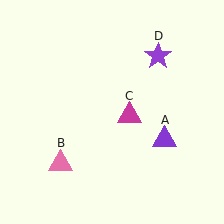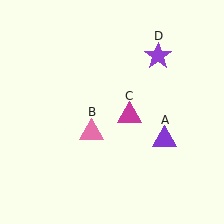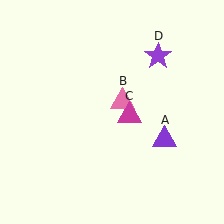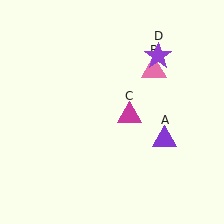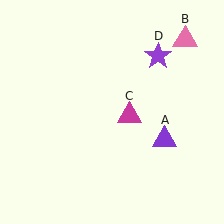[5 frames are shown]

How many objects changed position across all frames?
1 object changed position: pink triangle (object B).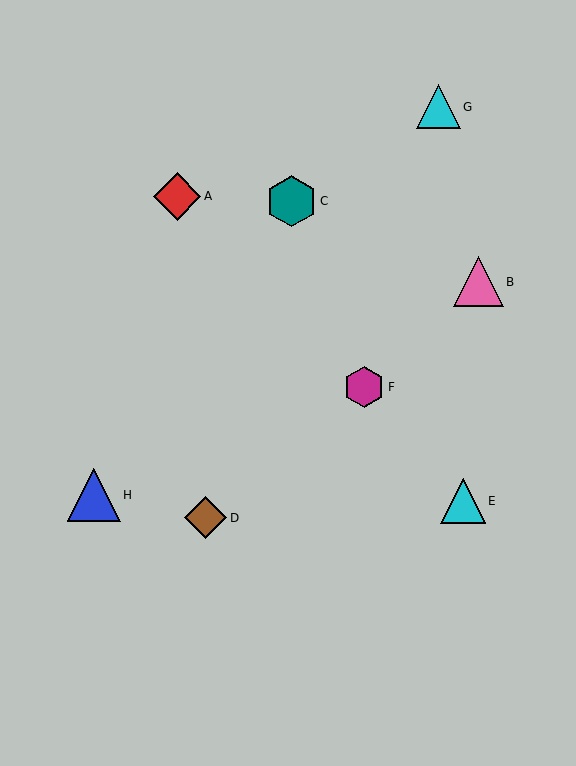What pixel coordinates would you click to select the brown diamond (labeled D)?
Click at (206, 518) to select the brown diamond D.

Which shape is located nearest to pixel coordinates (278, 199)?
The teal hexagon (labeled C) at (292, 201) is nearest to that location.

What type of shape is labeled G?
Shape G is a cyan triangle.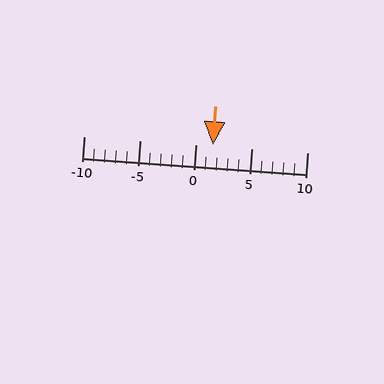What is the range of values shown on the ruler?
The ruler shows values from -10 to 10.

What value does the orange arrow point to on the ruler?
The orange arrow points to approximately 2.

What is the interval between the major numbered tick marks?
The major tick marks are spaced 5 units apart.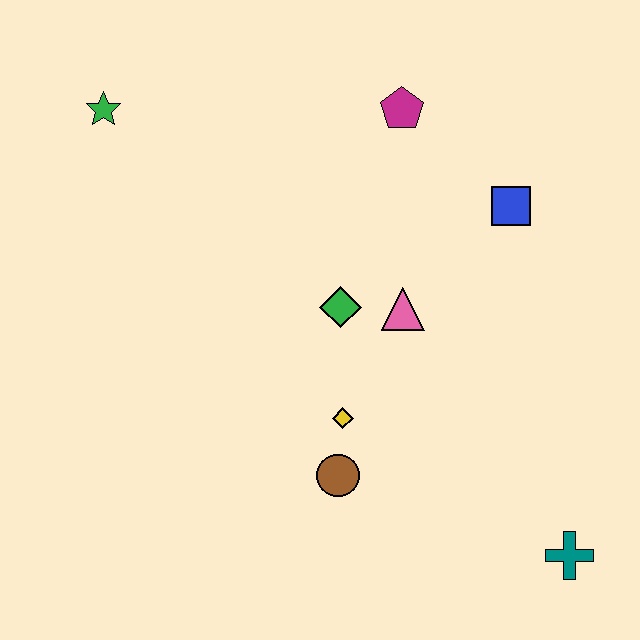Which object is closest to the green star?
The magenta pentagon is closest to the green star.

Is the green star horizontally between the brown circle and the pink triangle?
No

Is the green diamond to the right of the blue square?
No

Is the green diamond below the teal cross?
No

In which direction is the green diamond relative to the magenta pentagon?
The green diamond is below the magenta pentagon.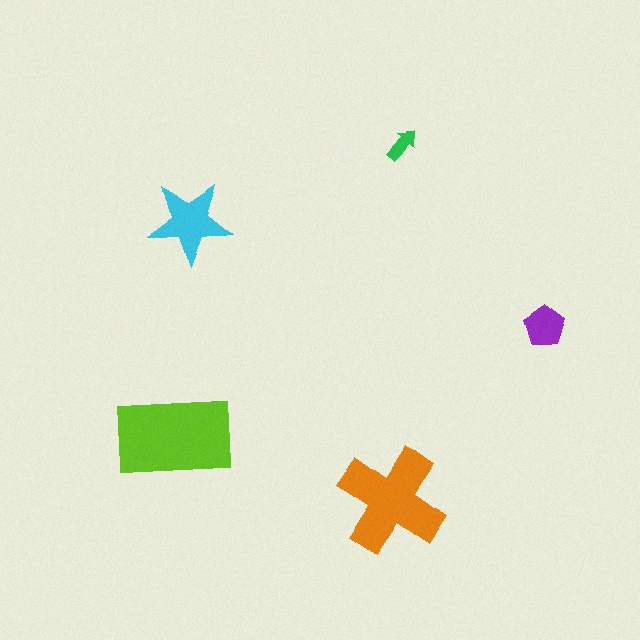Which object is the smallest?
The green arrow.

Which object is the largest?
The lime rectangle.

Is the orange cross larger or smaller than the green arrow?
Larger.